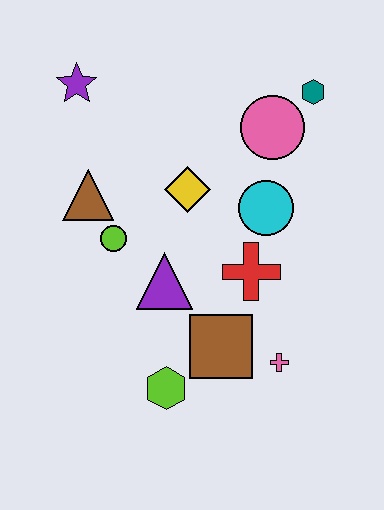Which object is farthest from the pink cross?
The purple star is farthest from the pink cross.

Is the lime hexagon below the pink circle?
Yes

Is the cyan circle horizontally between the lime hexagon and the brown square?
No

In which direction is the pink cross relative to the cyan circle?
The pink cross is below the cyan circle.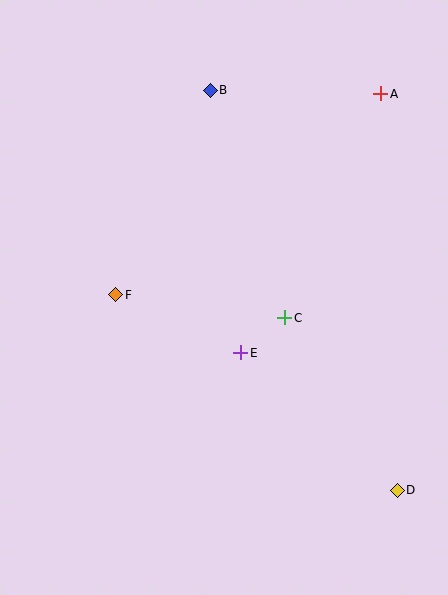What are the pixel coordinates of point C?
Point C is at (285, 318).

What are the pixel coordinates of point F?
Point F is at (116, 295).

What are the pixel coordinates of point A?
Point A is at (381, 94).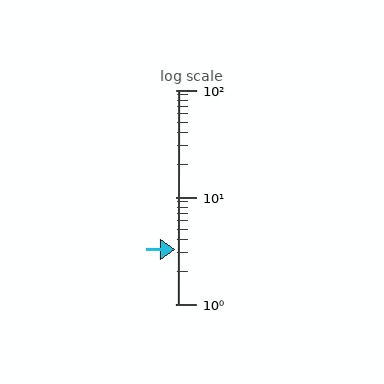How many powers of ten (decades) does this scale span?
The scale spans 2 decades, from 1 to 100.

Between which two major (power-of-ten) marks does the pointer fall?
The pointer is between 1 and 10.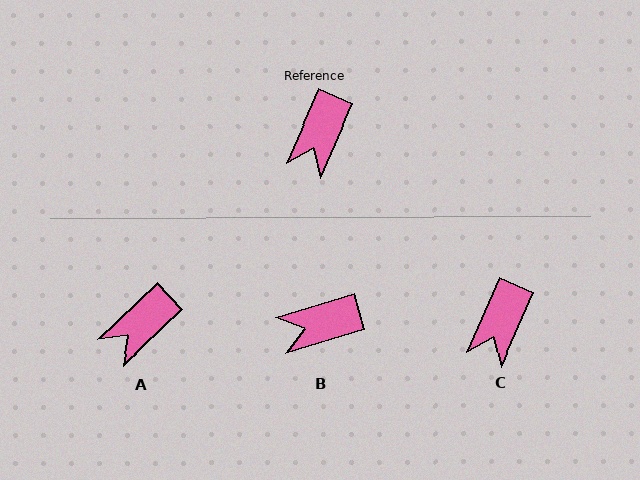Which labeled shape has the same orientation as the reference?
C.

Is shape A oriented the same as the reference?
No, it is off by about 23 degrees.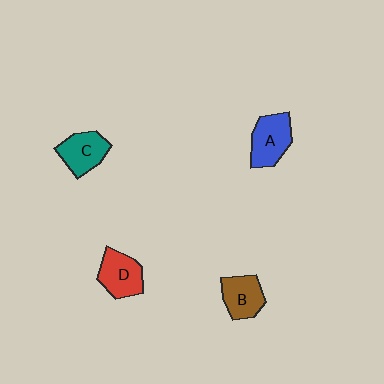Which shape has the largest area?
Shape A (blue).